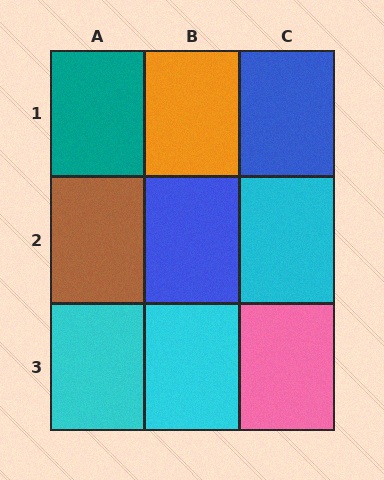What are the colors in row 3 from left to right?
Cyan, cyan, pink.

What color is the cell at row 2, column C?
Cyan.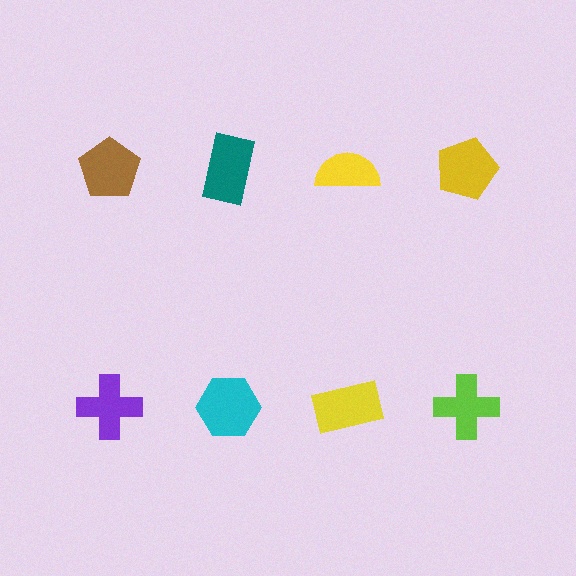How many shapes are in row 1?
4 shapes.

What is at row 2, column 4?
A lime cross.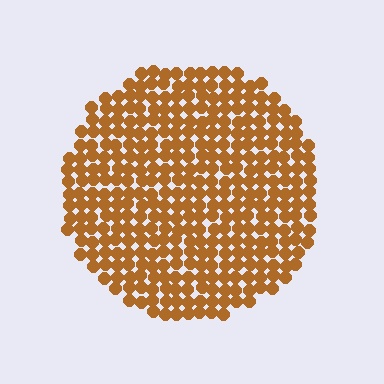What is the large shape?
The large shape is a circle.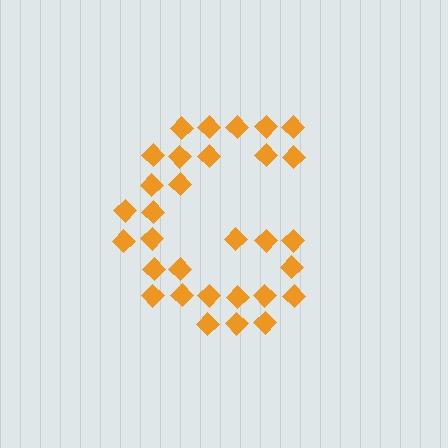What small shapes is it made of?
It is made of small diamonds.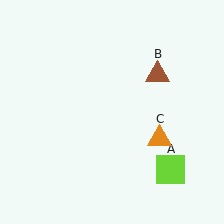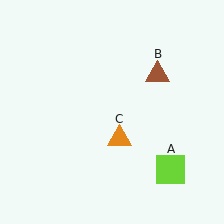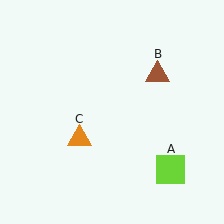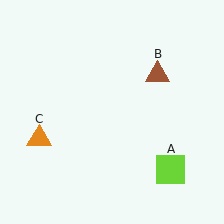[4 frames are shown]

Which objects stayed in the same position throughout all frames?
Lime square (object A) and brown triangle (object B) remained stationary.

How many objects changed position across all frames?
1 object changed position: orange triangle (object C).